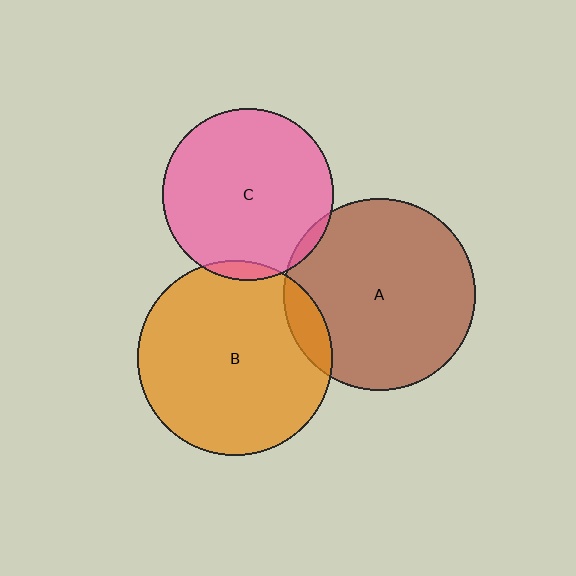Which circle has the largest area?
Circle B (orange).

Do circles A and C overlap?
Yes.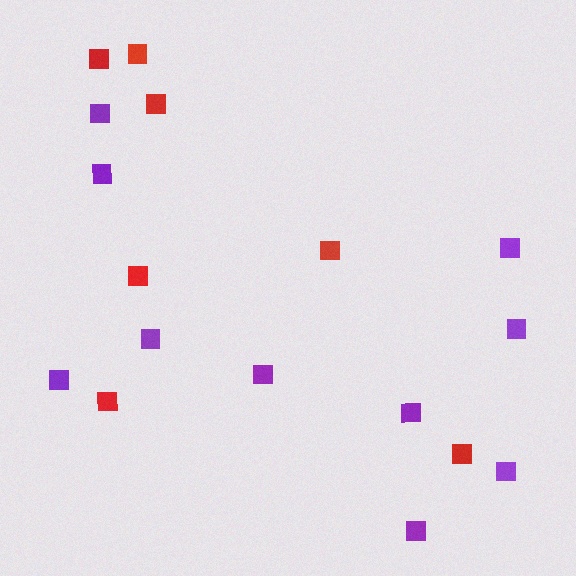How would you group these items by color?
There are 2 groups: one group of purple squares (10) and one group of red squares (7).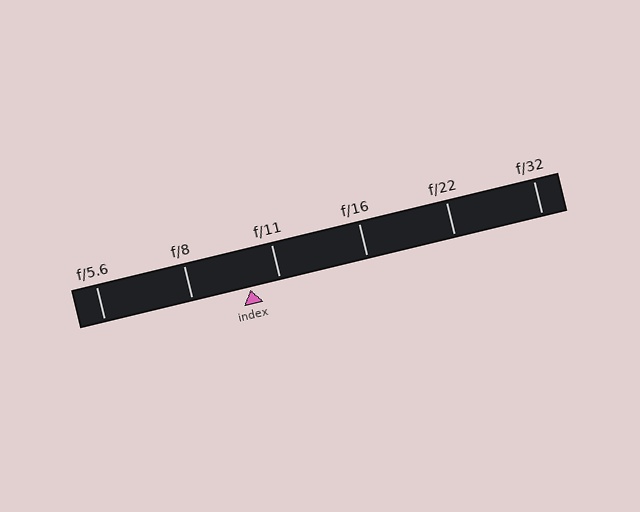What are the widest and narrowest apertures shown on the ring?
The widest aperture shown is f/5.6 and the narrowest is f/32.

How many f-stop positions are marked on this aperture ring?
There are 6 f-stop positions marked.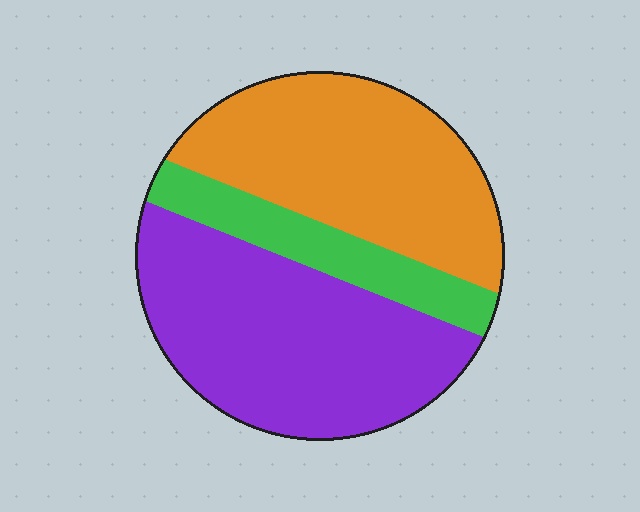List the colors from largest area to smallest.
From largest to smallest: purple, orange, green.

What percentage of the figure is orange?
Orange takes up about two fifths (2/5) of the figure.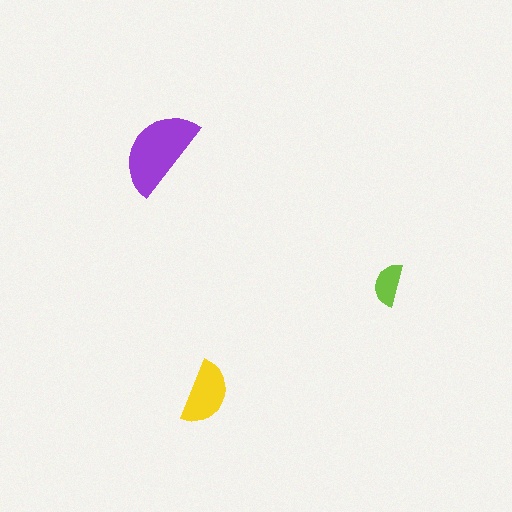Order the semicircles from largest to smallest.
the purple one, the yellow one, the lime one.